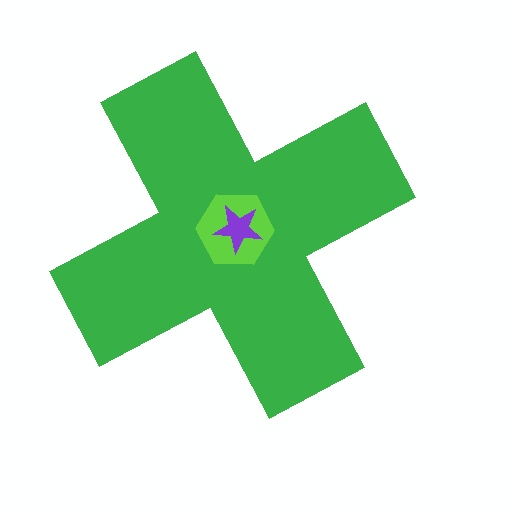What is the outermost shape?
The green cross.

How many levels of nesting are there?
3.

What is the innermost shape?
The purple star.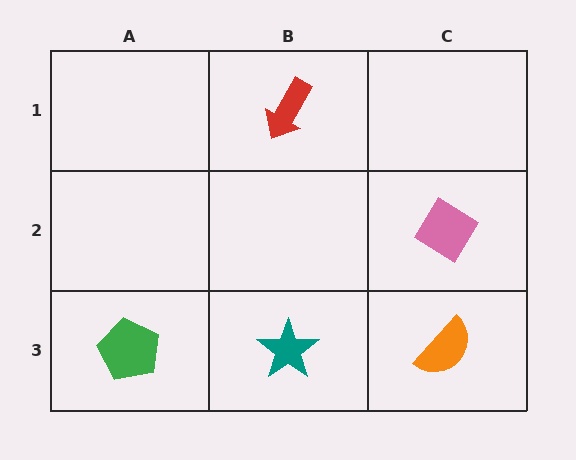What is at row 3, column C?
An orange semicircle.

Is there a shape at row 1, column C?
No, that cell is empty.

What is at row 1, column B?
A red arrow.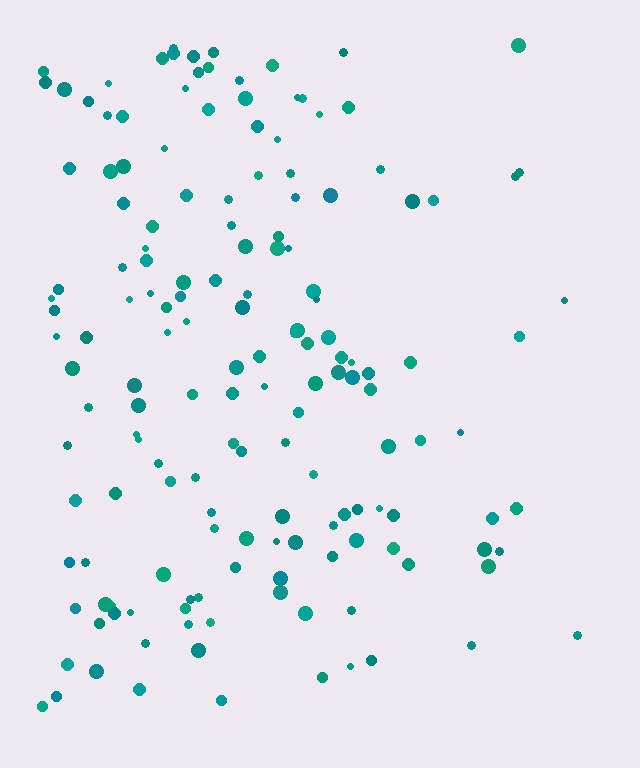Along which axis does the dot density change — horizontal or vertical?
Horizontal.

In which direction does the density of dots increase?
From right to left, with the left side densest.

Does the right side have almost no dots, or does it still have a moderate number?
Still a moderate number, just noticeably fewer than the left.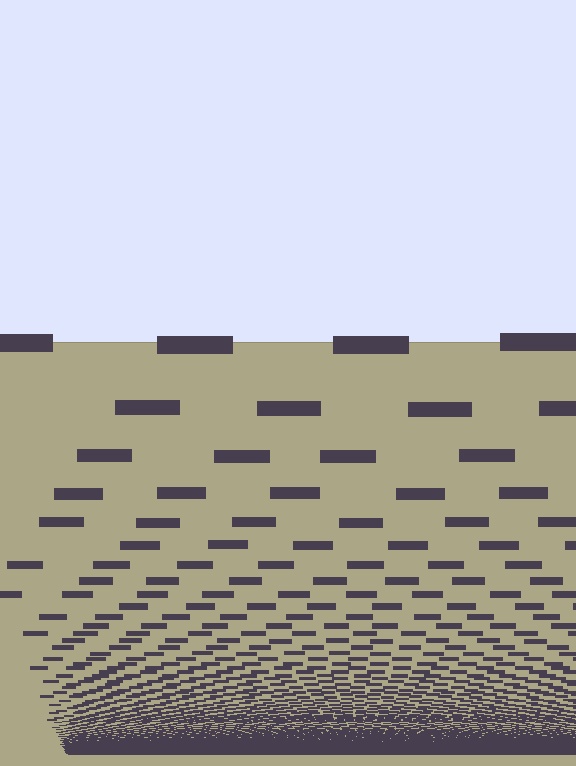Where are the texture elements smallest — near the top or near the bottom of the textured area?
Near the bottom.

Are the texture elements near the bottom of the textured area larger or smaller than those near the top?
Smaller. The gradient is inverted — elements near the bottom are smaller and denser.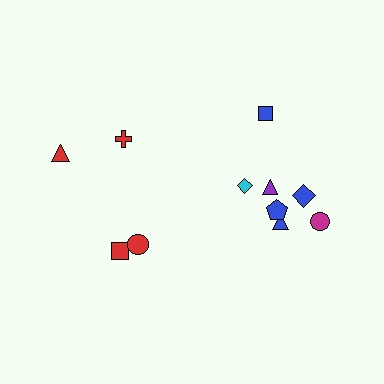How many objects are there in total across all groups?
There are 11 objects.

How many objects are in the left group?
There are 4 objects.